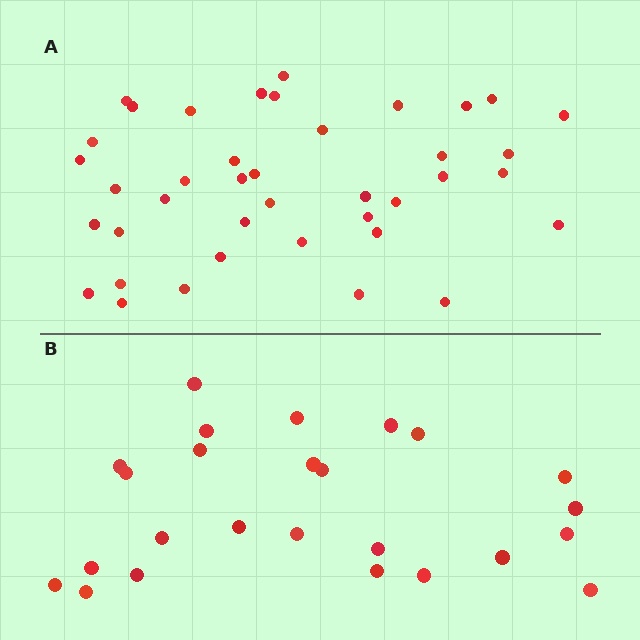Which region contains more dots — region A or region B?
Region A (the top region) has more dots.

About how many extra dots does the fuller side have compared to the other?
Region A has approximately 15 more dots than region B.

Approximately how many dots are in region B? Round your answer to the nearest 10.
About 20 dots. (The exact count is 25, which rounds to 20.)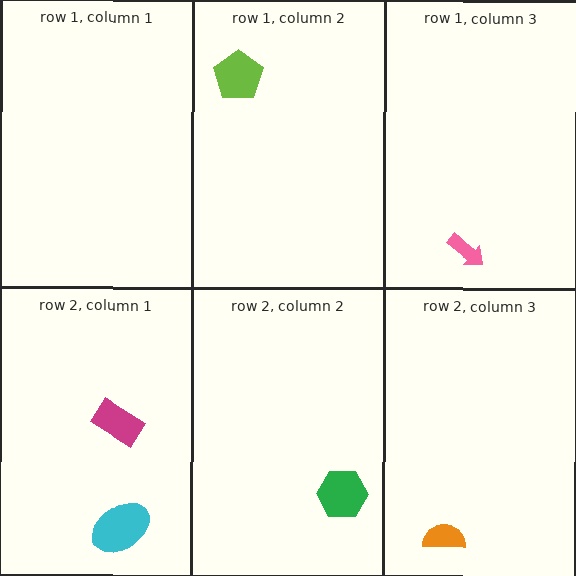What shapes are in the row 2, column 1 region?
The magenta rectangle, the cyan ellipse.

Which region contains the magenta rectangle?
The row 2, column 1 region.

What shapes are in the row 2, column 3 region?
The orange semicircle.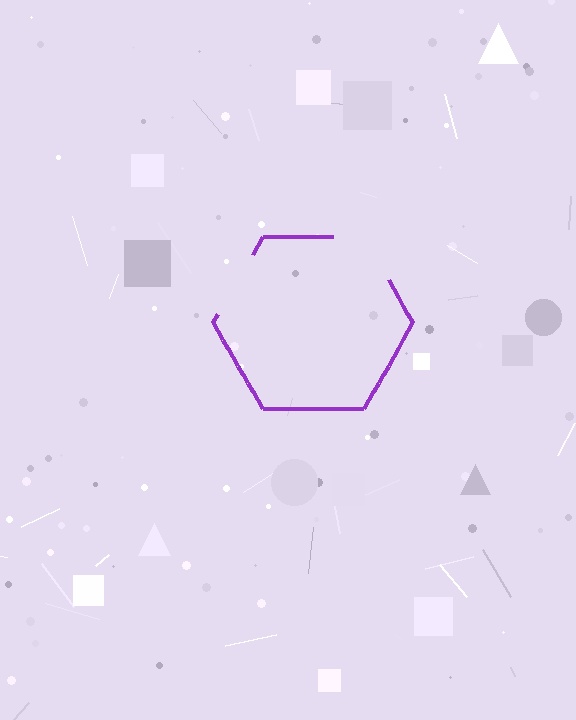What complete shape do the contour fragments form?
The contour fragments form a hexagon.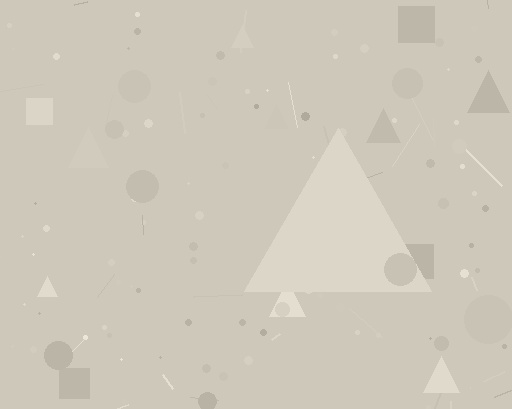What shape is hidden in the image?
A triangle is hidden in the image.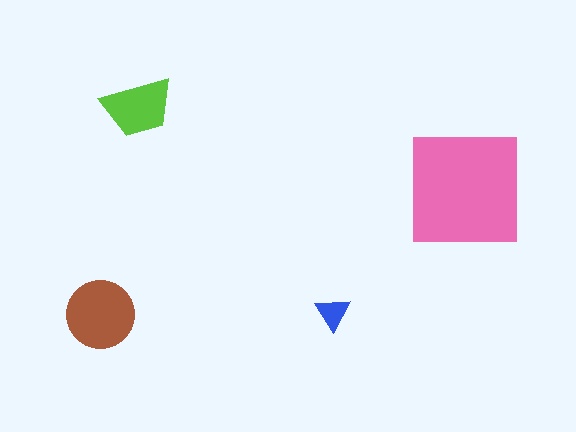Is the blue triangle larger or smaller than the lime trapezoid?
Smaller.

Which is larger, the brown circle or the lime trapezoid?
The brown circle.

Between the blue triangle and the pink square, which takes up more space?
The pink square.